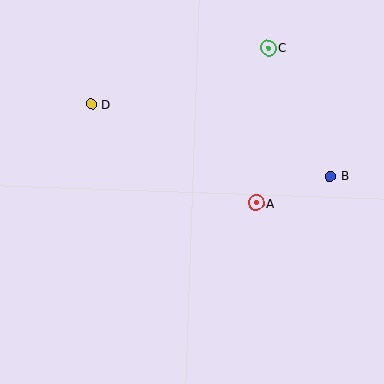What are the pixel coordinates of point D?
Point D is at (91, 104).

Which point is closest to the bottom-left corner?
Point D is closest to the bottom-left corner.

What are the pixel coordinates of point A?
Point A is at (256, 203).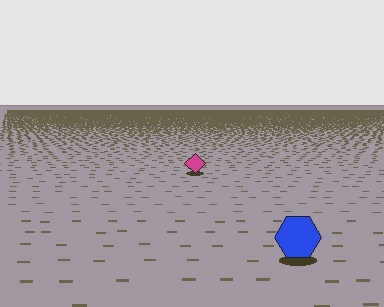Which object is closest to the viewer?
The blue hexagon is closest. The texture marks near it are larger and more spread out.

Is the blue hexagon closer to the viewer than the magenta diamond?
Yes. The blue hexagon is closer — you can tell from the texture gradient: the ground texture is coarser near it.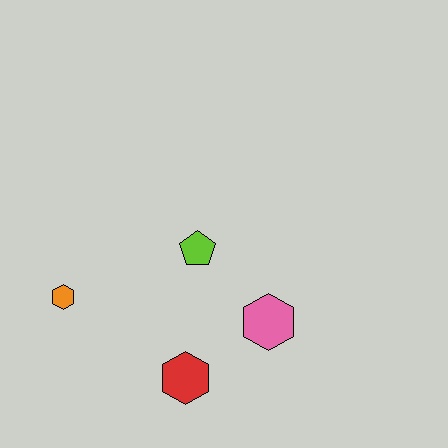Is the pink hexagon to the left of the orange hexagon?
No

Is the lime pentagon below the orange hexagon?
No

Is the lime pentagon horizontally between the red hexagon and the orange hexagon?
No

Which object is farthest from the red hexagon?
The orange hexagon is farthest from the red hexagon.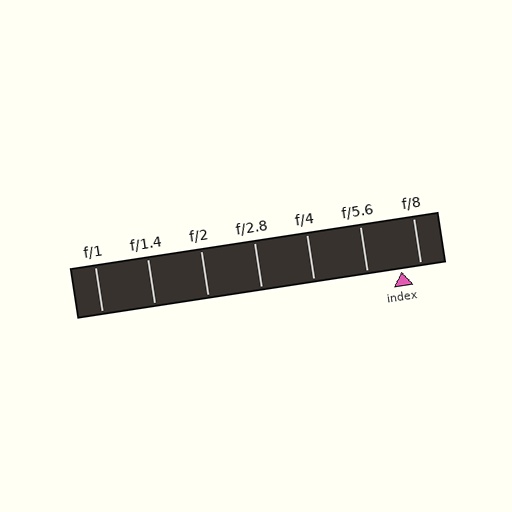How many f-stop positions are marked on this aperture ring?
There are 7 f-stop positions marked.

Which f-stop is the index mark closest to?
The index mark is closest to f/8.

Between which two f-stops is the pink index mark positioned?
The index mark is between f/5.6 and f/8.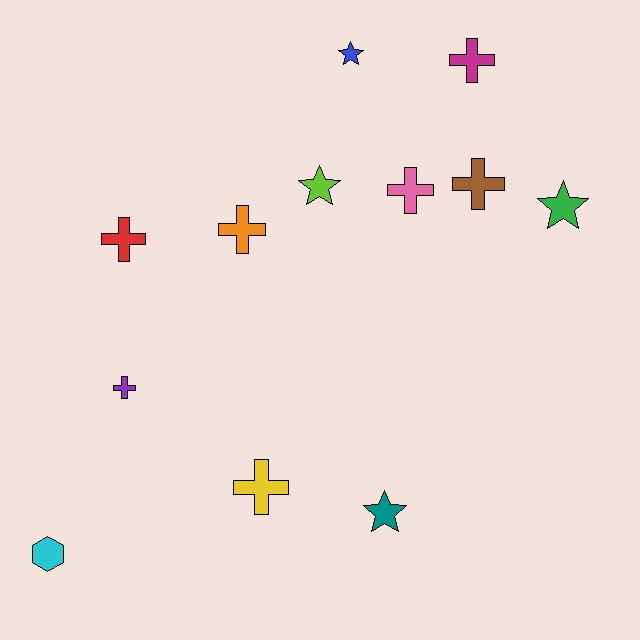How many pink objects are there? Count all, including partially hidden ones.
There is 1 pink object.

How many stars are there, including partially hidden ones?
There are 4 stars.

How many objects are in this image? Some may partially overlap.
There are 12 objects.